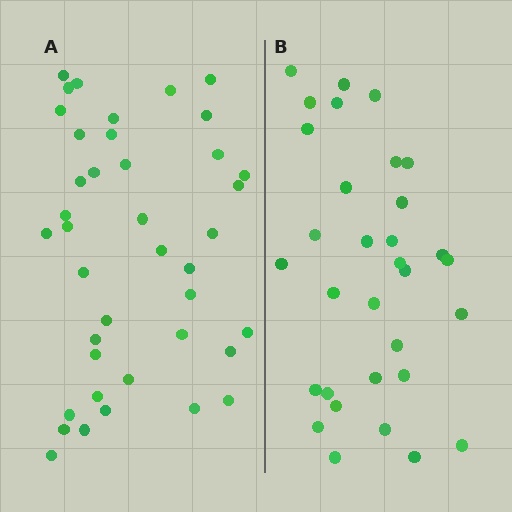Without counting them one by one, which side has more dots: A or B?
Region A (the left region) has more dots.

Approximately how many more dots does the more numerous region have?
Region A has roughly 8 or so more dots than region B.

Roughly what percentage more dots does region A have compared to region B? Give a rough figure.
About 25% more.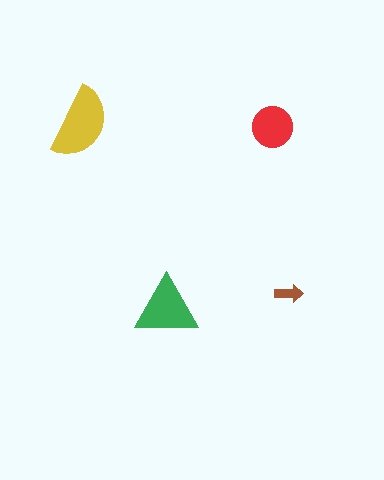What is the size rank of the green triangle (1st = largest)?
2nd.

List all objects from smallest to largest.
The brown arrow, the red circle, the green triangle, the yellow semicircle.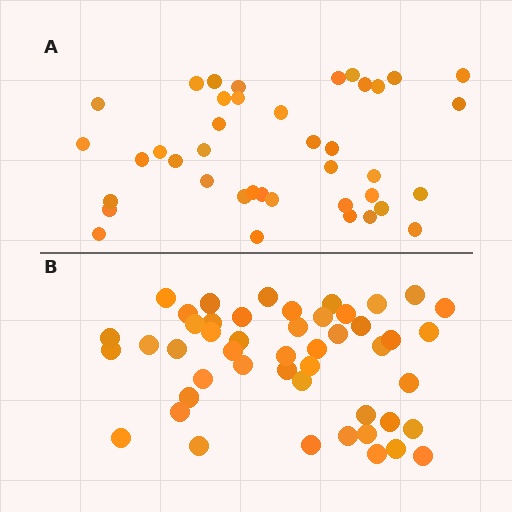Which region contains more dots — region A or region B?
Region B (the bottom region) has more dots.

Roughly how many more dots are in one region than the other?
Region B has roughly 8 or so more dots than region A.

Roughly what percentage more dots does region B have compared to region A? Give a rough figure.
About 20% more.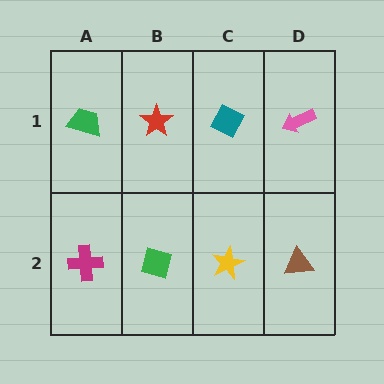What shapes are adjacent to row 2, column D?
A pink arrow (row 1, column D), a yellow star (row 2, column C).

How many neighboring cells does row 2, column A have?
2.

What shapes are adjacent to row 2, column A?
A green trapezoid (row 1, column A), a green square (row 2, column B).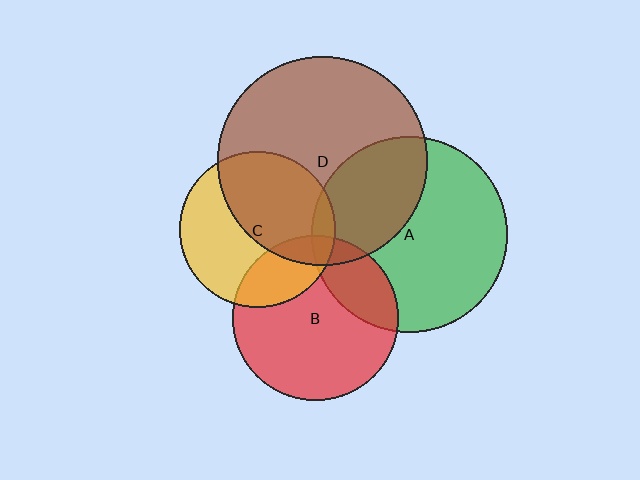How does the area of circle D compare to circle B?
Approximately 1.6 times.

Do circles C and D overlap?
Yes.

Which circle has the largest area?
Circle D (brown).